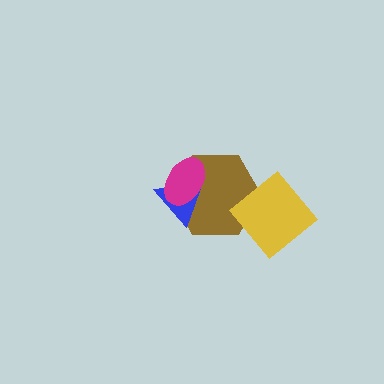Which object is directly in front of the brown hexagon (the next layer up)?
The blue triangle is directly in front of the brown hexagon.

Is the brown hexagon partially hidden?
Yes, it is partially covered by another shape.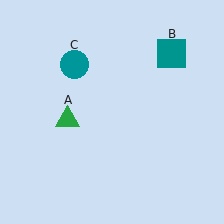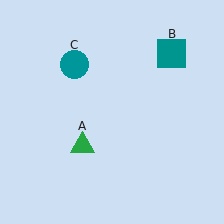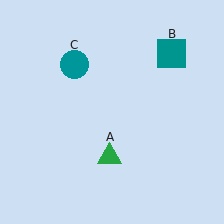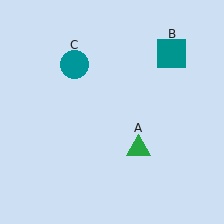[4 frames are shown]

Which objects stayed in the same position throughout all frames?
Teal square (object B) and teal circle (object C) remained stationary.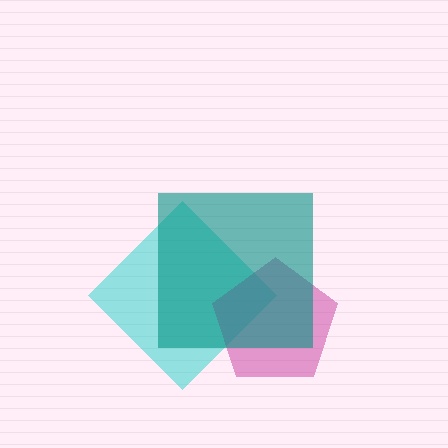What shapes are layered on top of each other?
The layered shapes are: a cyan diamond, a magenta pentagon, a teal square.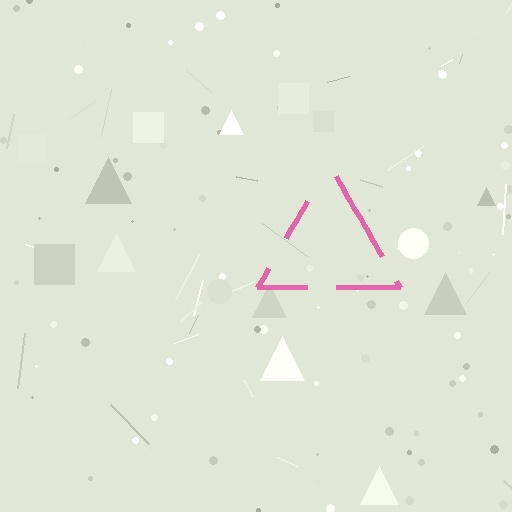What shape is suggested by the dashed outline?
The dashed outline suggests a triangle.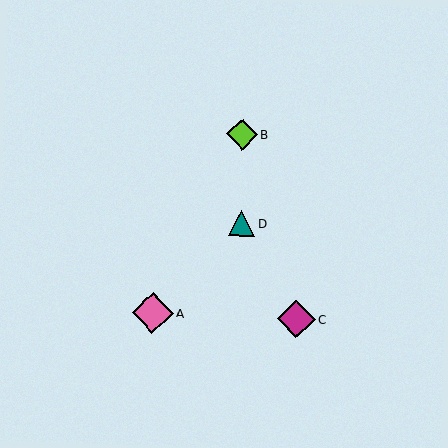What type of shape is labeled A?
Shape A is a pink diamond.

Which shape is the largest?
The pink diamond (labeled A) is the largest.